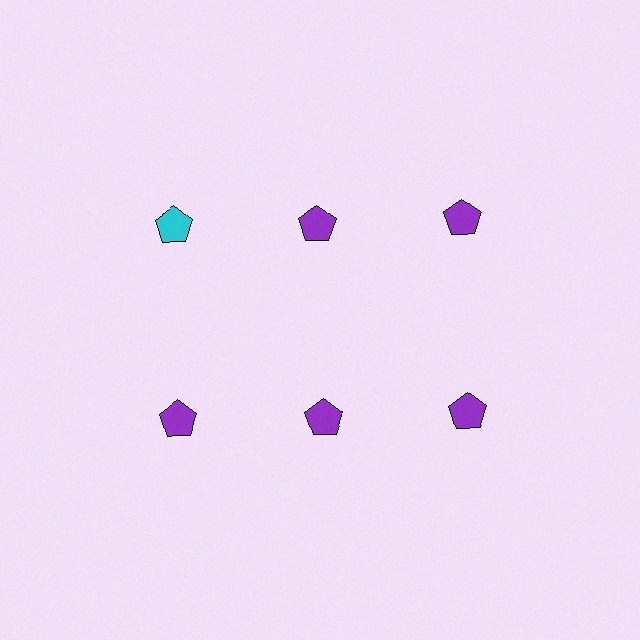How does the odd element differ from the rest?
It has a different color: cyan instead of purple.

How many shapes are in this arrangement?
There are 6 shapes arranged in a grid pattern.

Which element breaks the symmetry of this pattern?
The cyan pentagon in the top row, leftmost column breaks the symmetry. All other shapes are purple pentagons.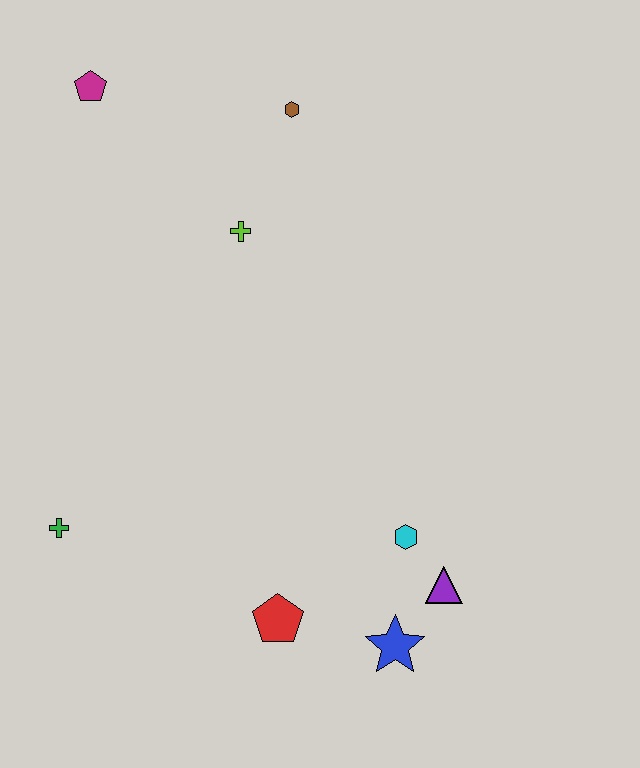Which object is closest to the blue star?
The purple triangle is closest to the blue star.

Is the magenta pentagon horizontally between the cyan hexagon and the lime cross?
No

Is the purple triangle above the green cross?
No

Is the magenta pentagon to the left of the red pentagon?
Yes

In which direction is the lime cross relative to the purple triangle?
The lime cross is above the purple triangle.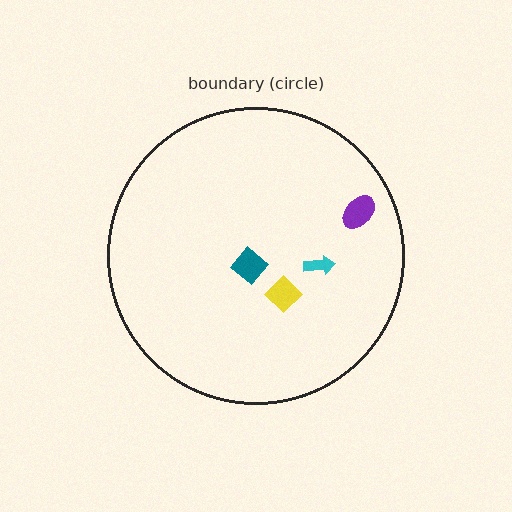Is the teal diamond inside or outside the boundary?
Inside.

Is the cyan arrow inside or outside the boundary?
Inside.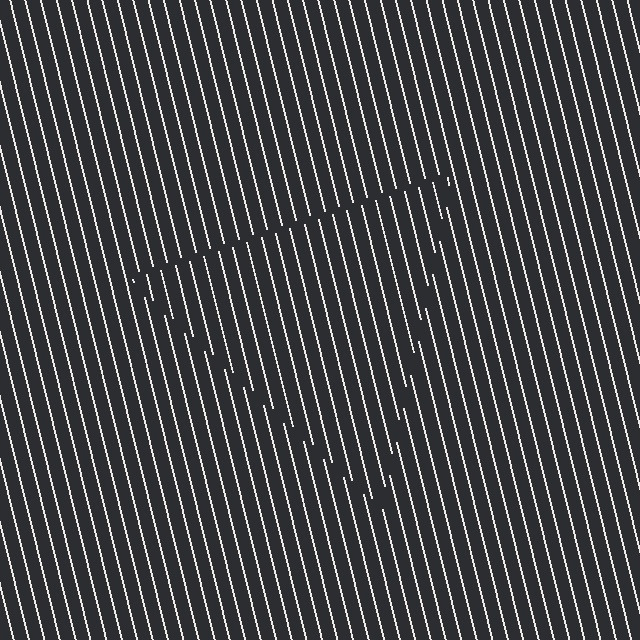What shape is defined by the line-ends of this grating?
An illusory triangle. The interior of the shape contains the same grating, shifted by half a period — the contour is defined by the phase discontinuity where line-ends from the inner and outer gratings abut.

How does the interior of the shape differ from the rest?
The interior of the shape contains the same grating, shifted by half a period — the contour is defined by the phase discontinuity where line-ends from the inner and outer gratings abut.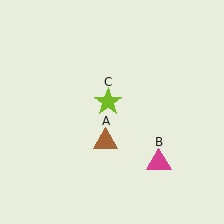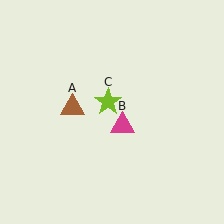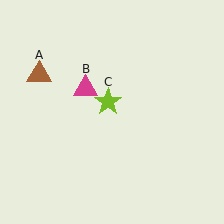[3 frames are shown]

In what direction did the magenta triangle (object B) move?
The magenta triangle (object B) moved up and to the left.